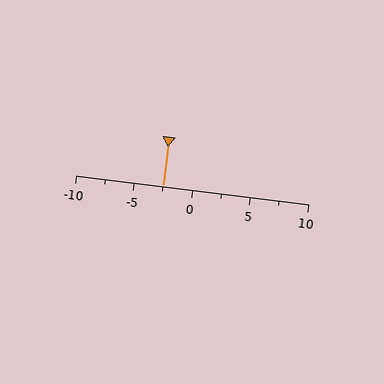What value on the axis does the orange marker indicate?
The marker indicates approximately -2.5.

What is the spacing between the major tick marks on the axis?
The major ticks are spaced 5 apart.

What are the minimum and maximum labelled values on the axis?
The axis runs from -10 to 10.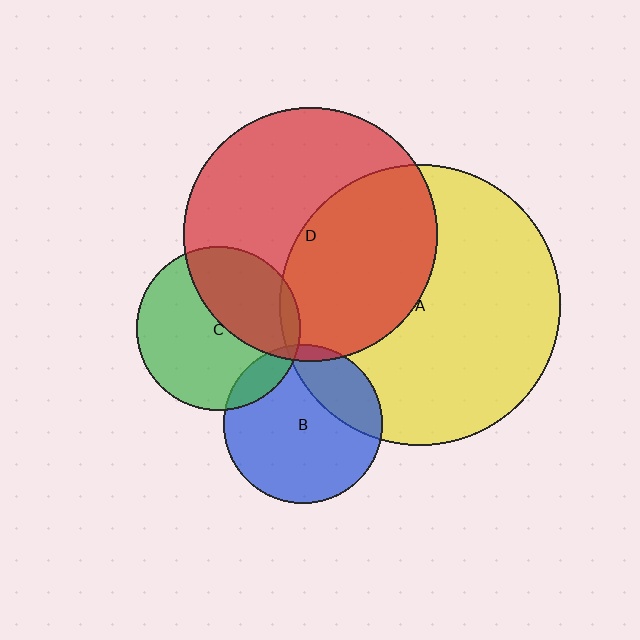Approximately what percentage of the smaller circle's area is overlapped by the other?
Approximately 25%.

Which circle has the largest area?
Circle A (yellow).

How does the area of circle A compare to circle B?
Approximately 3.1 times.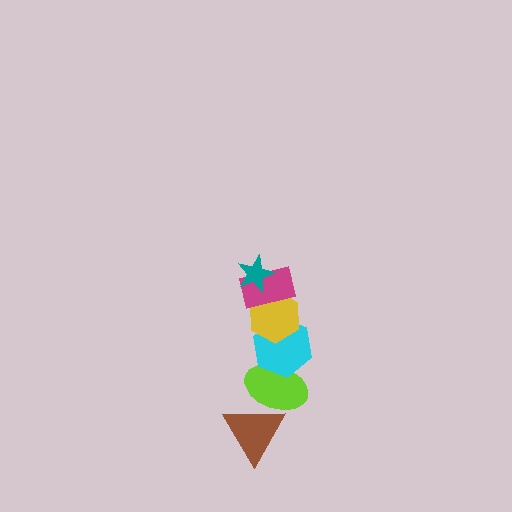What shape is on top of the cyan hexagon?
The yellow hexagon is on top of the cyan hexagon.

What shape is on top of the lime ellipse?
The cyan hexagon is on top of the lime ellipse.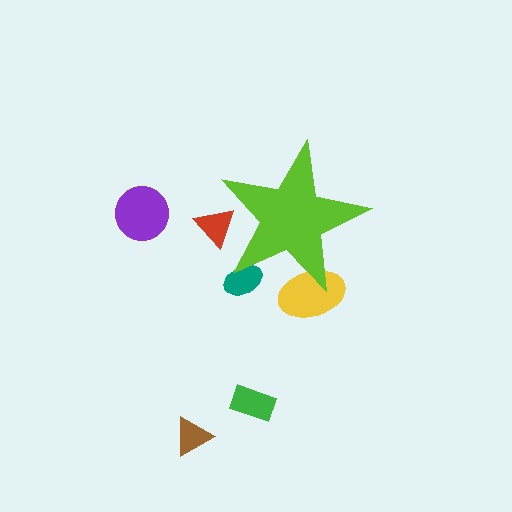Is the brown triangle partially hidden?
No, the brown triangle is fully visible.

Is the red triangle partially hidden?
Yes, the red triangle is partially hidden behind the lime star.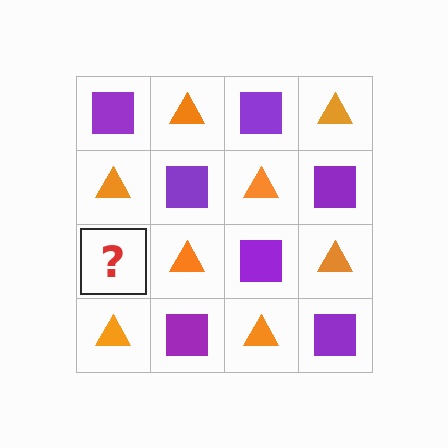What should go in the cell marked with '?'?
The missing cell should contain a purple square.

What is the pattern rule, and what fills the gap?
The rule is that it alternates purple square and orange triangle in a checkerboard pattern. The gap should be filled with a purple square.